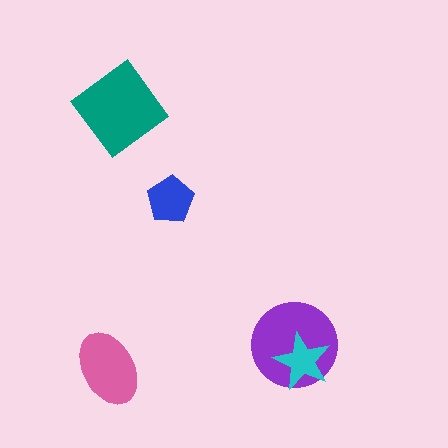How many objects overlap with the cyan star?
1 object overlaps with the cyan star.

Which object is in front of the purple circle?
The cyan star is in front of the purple circle.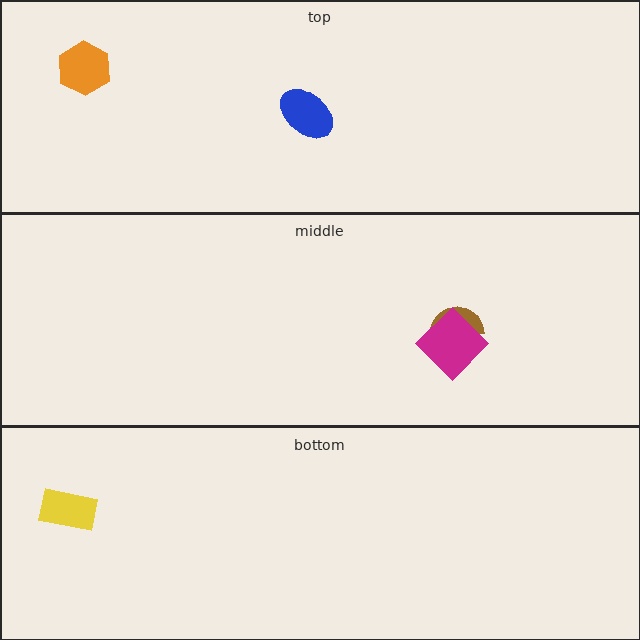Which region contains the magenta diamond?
The middle region.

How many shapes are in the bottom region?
1.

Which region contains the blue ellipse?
The top region.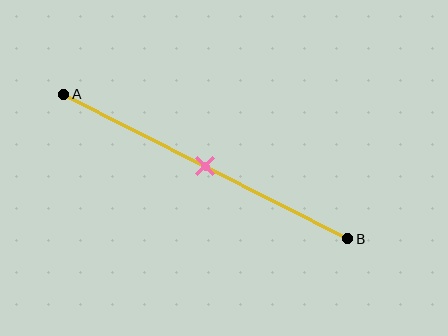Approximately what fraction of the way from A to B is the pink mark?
The pink mark is approximately 50% of the way from A to B.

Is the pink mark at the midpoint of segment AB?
Yes, the mark is approximately at the midpoint.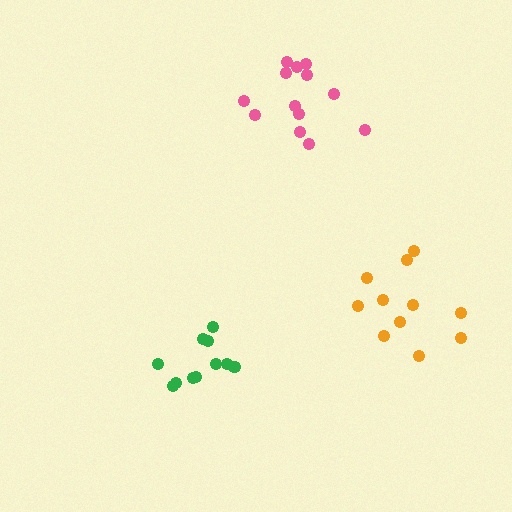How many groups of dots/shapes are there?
There are 3 groups.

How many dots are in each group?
Group 1: 11 dots, Group 2: 13 dots, Group 3: 11 dots (35 total).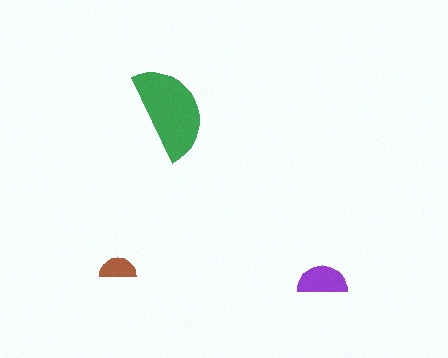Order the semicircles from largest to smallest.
the green one, the purple one, the brown one.